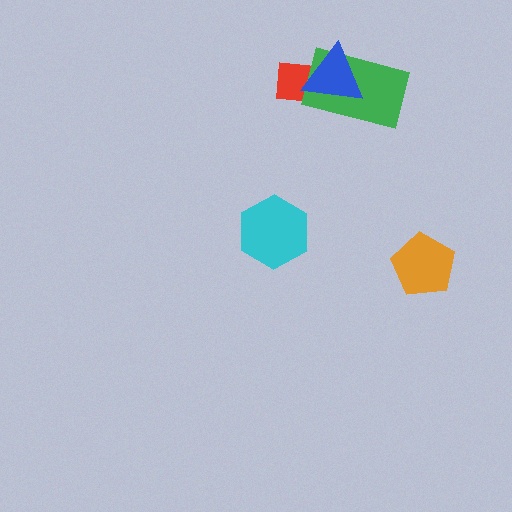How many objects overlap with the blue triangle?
2 objects overlap with the blue triangle.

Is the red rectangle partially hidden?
Yes, it is partially covered by another shape.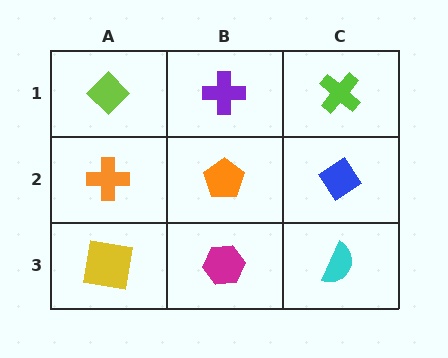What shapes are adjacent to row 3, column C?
A blue diamond (row 2, column C), a magenta hexagon (row 3, column B).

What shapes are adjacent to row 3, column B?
An orange pentagon (row 2, column B), a yellow square (row 3, column A), a cyan semicircle (row 3, column C).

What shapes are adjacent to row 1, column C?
A blue diamond (row 2, column C), a purple cross (row 1, column B).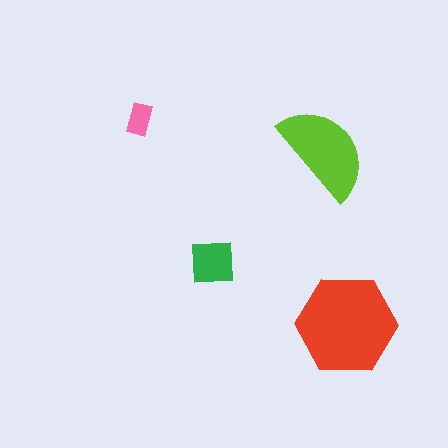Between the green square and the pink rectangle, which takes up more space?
The green square.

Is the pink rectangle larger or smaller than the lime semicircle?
Smaller.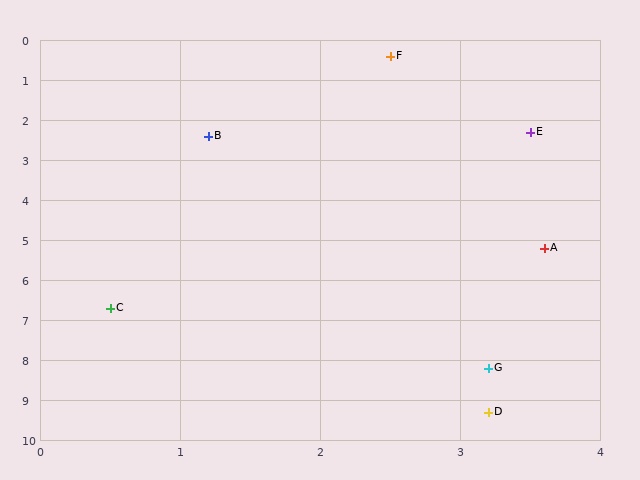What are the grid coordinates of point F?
Point F is at approximately (2.5, 0.4).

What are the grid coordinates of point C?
Point C is at approximately (0.5, 6.7).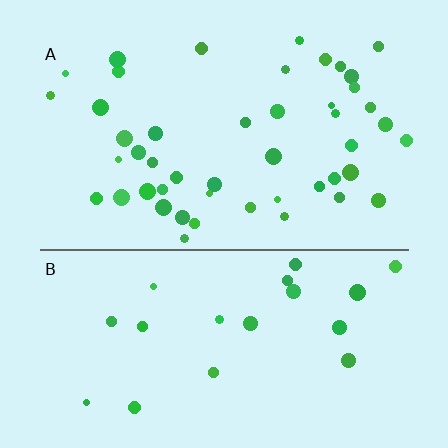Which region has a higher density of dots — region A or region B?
A (the top).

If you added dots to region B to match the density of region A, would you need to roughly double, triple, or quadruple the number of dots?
Approximately double.